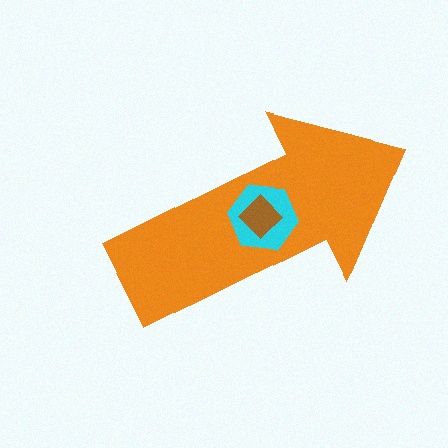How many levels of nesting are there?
3.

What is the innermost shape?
The brown diamond.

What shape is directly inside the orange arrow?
The cyan hexagon.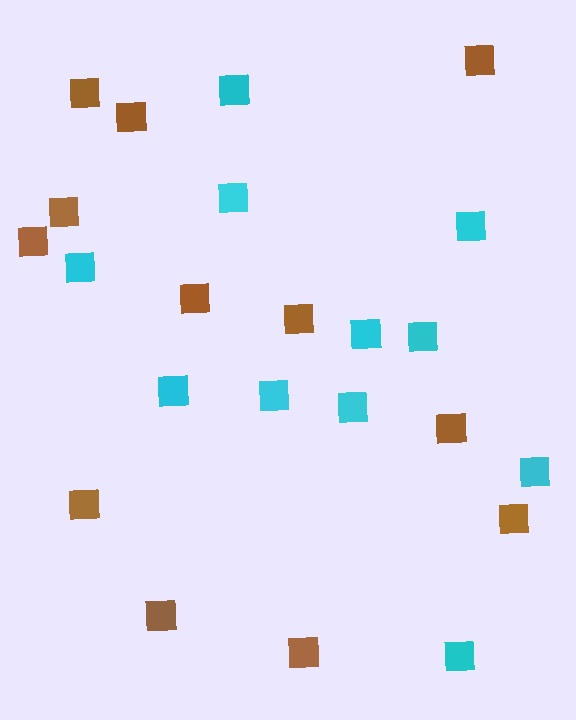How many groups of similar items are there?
There are 2 groups: one group of brown squares (12) and one group of cyan squares (11).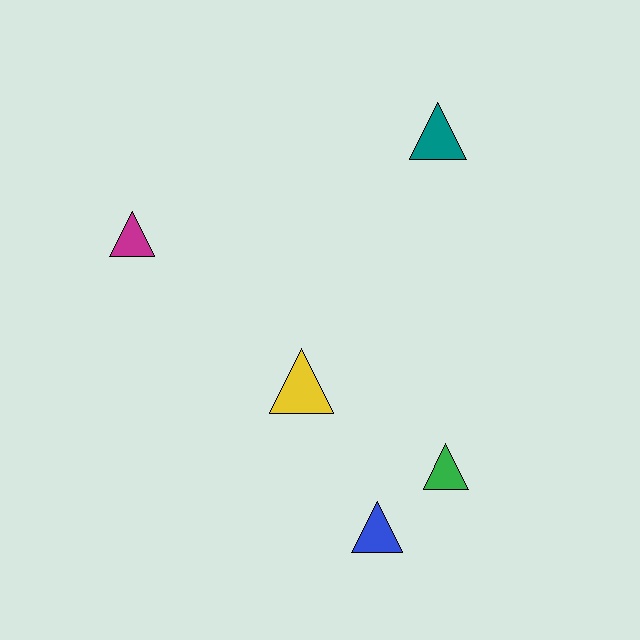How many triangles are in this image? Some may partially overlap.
There are 5 triangles.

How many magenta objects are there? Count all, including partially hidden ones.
There is 1 magenta object.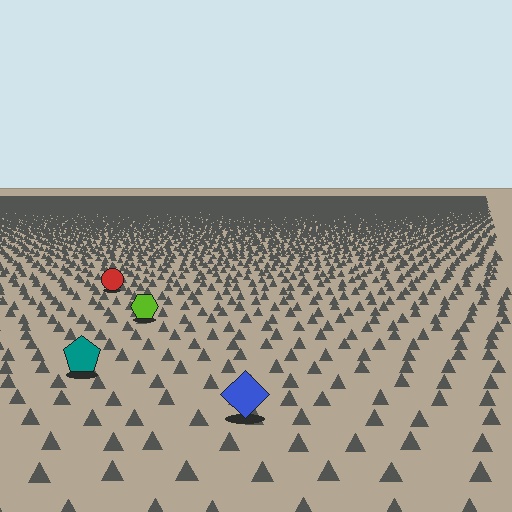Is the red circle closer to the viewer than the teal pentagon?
No. The teal pentagon is closer — you can tell from the texture gradient: the ground texture is coarser near it.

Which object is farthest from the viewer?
The red circle is farthest from the viewer. It appears smaller and the ground texture around it is denser.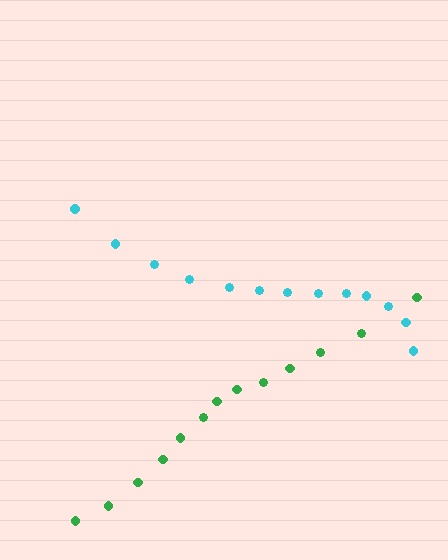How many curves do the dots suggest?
There are 2 distinct paths.